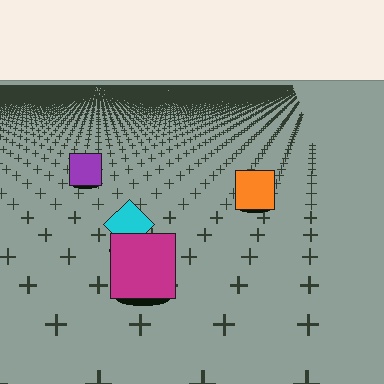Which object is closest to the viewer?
The magenta square is closest. The texture marks near it are larger and more spread out.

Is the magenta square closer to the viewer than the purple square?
Yes. The magenta square is closer — you can tell from the texture gradient: the ground texture is coarser near it.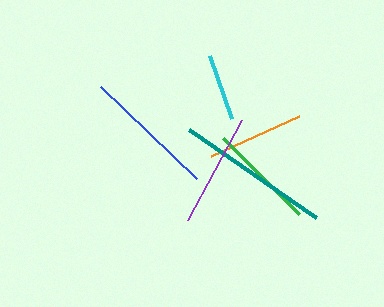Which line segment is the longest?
The teal line is the longest at approximately 154 pixels.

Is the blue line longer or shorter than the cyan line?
The blue line is longer than the cyan line.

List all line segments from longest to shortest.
From longest to shortest: teal, blue, purple, green, orange, cyan.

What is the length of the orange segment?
The orange segment is approximately 97 pixels long.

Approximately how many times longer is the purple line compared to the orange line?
The purple line is approximately 1.2 times the length of the orange line.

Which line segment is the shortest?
The cyan line is the shortest at approximately 66 pixels.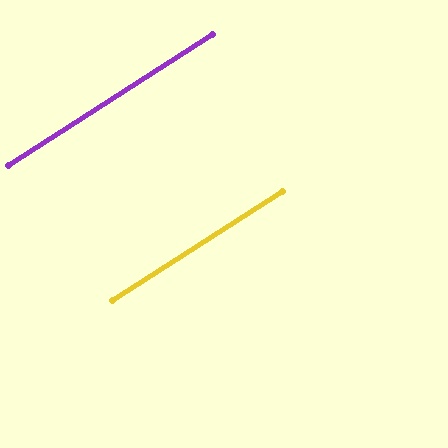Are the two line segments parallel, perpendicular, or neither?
Parallel — their directions differ by only 0.1°.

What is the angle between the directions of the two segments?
Approximately 0 degrees.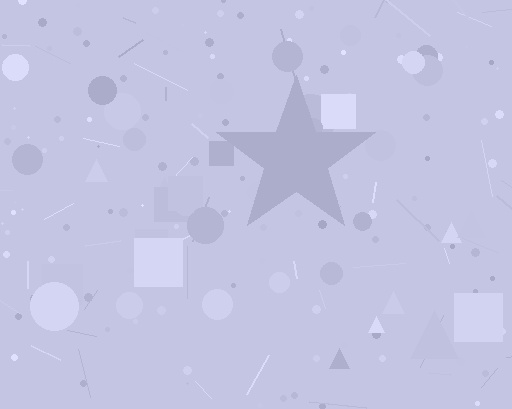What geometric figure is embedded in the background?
A star is embedded in the background.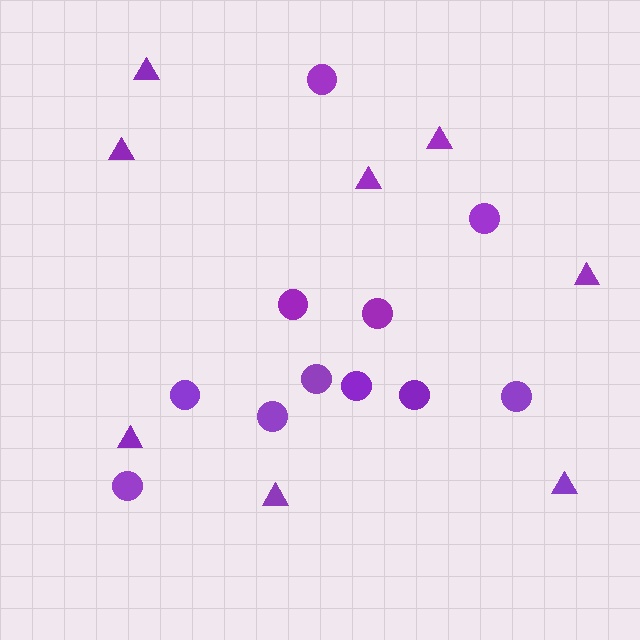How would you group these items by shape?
There are 2 groups: one group of triangles (8) and one group of circles (11).